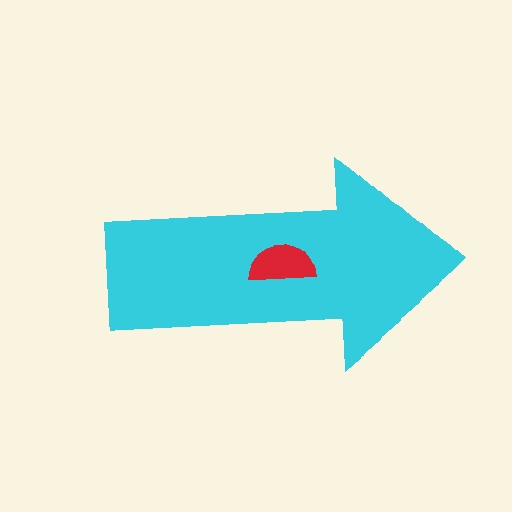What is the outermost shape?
The cyan arrow.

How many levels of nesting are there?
2.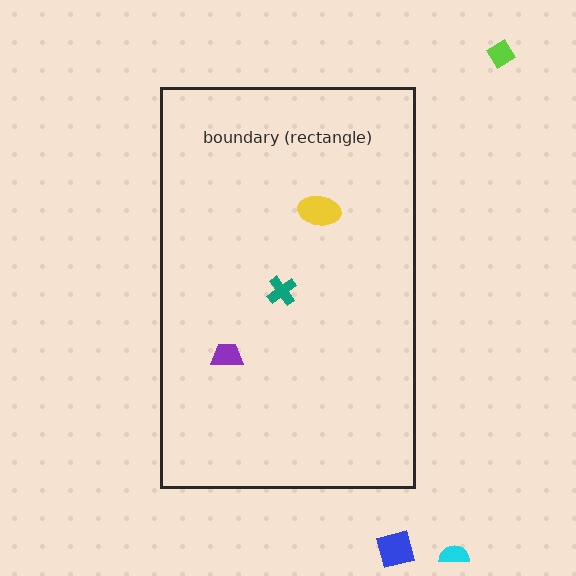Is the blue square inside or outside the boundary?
Outside.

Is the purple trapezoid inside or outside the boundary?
Inside.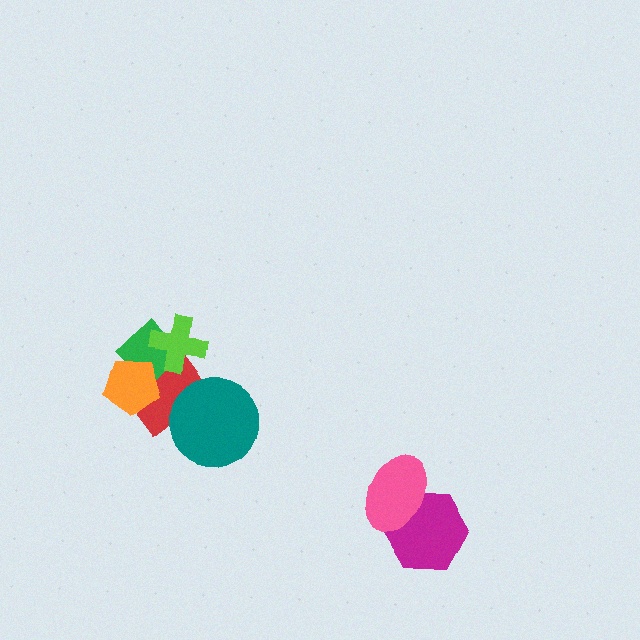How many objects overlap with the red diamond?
4 objects overlap with the red diamond.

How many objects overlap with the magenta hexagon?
1 object overlaps with the magenta hexagon.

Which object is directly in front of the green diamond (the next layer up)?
The orange pentagon is directly in front of the green diamond.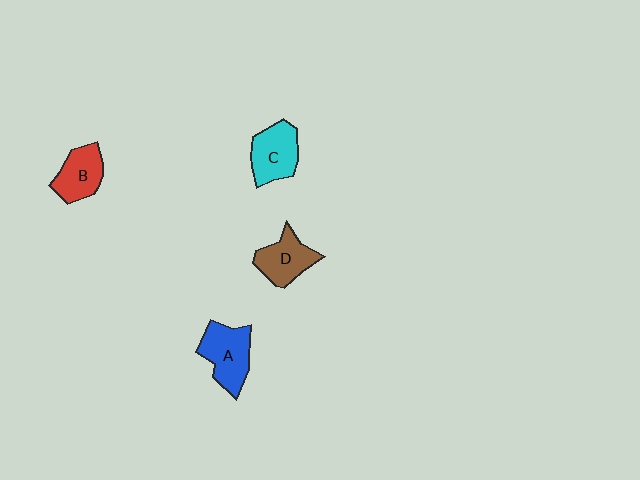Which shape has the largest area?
Shape A (blue).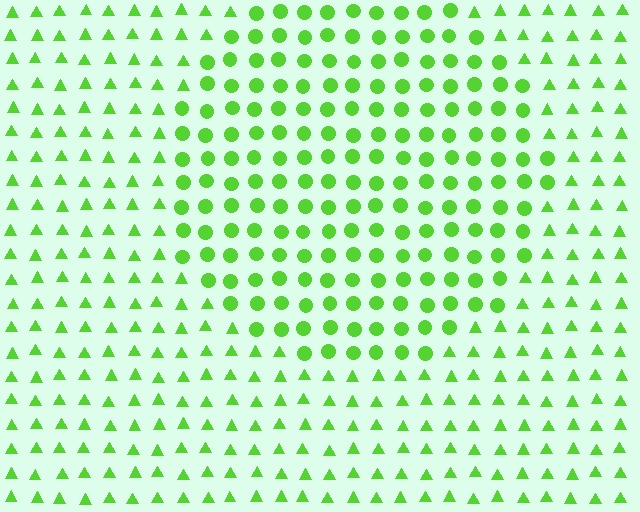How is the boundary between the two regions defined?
The boundary is defined by a change in element shape: circles inside vs. triangles outside. All elements share the same color and spacing.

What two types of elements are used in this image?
The image uses circles inside the circle region and triangles outside it.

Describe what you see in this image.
The image is filled with small lime elements arranged in a uniform grid. A circle-shaped region contains circles, while the surrounding area contains triangles. The boundary is defined purely by the change in element shape.